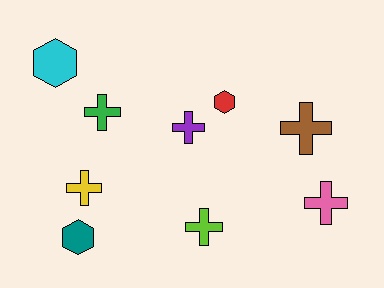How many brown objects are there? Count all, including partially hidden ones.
There is 1 brown object.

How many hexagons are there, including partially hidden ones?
There are 3 hexagons.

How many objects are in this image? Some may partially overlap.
There are 9 objects.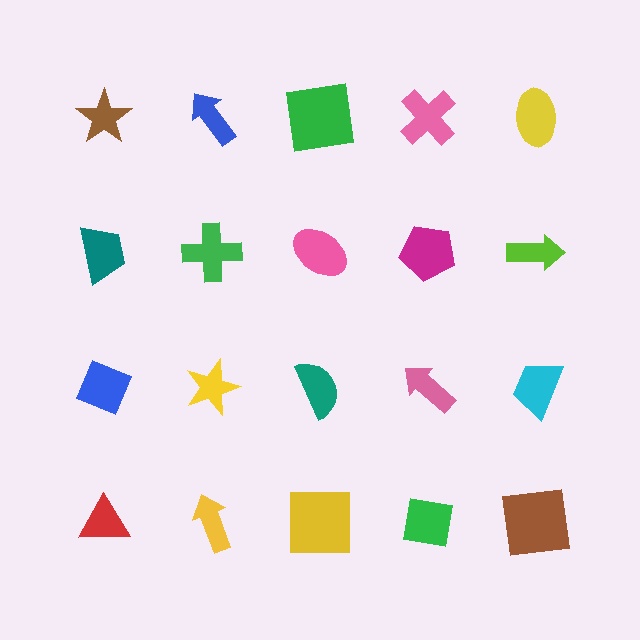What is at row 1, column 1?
A brown star.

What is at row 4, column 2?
A yellow arrow.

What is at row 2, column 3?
A pink ellipse.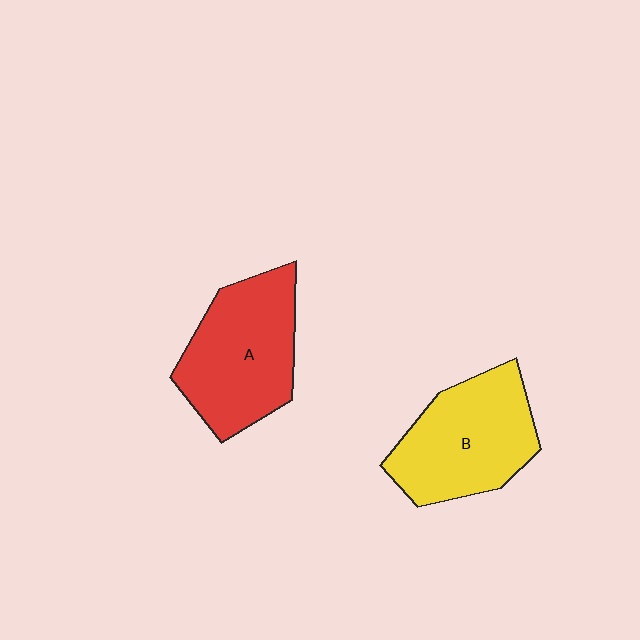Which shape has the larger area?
Shape A (red).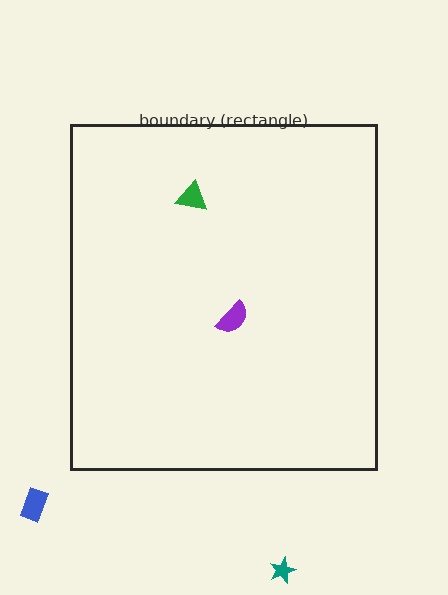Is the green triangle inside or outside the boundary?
Inside.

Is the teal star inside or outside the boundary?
Outside.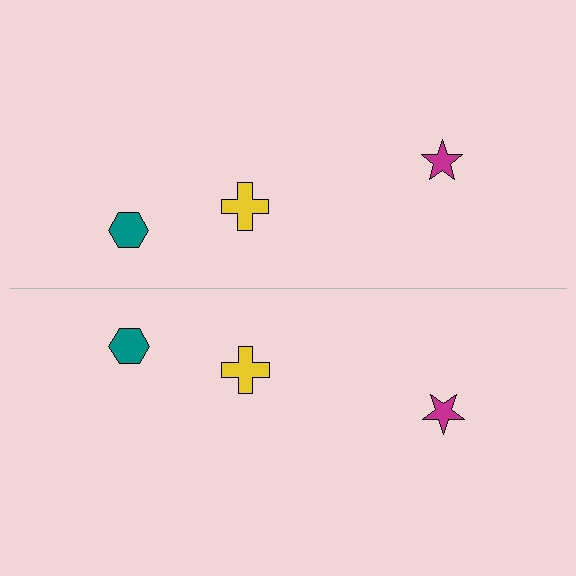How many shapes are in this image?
There are 6 shapes in this image.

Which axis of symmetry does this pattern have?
The pattern has a horizontal axis of symmetry running through the center of the image.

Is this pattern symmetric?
Yes, this pattern has bilateral (reflection) symmetry.